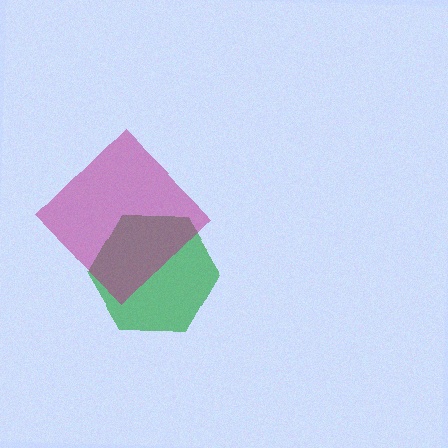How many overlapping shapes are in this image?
There are 2 overlapping shapes in the image.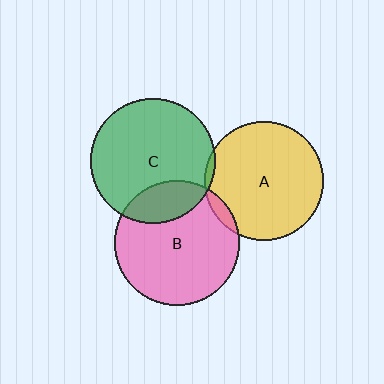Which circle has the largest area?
Circle C (green).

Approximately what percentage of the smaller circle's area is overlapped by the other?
Approximately 20%.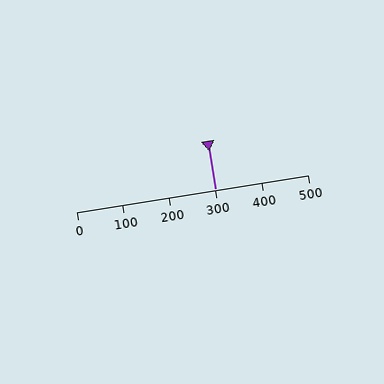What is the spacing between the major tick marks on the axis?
The major ticks are spaced 100 apart.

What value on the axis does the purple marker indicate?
The marker indicates approximately 300.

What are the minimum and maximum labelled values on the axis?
The axis runs from 0 to 500.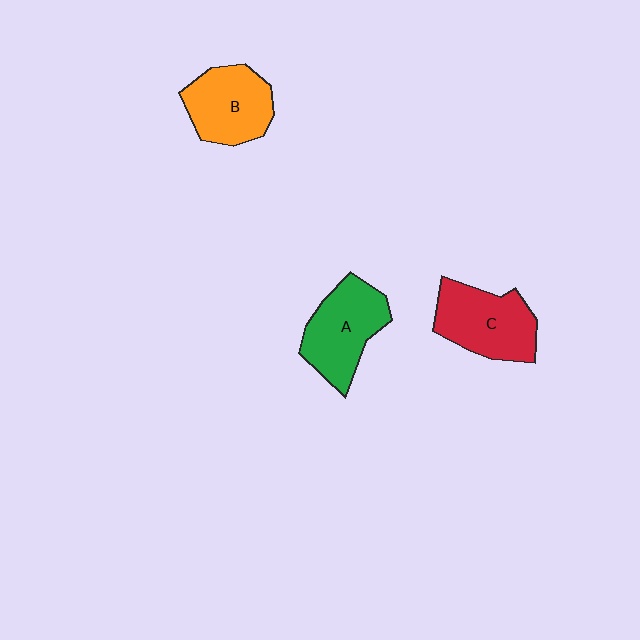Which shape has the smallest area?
Shape B (orange).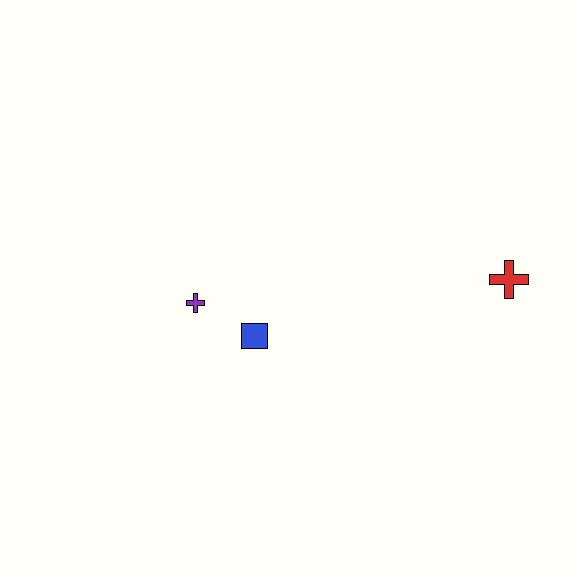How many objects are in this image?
There are 3 objects.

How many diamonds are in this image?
There are no diamonds.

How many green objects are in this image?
There are no green objects.